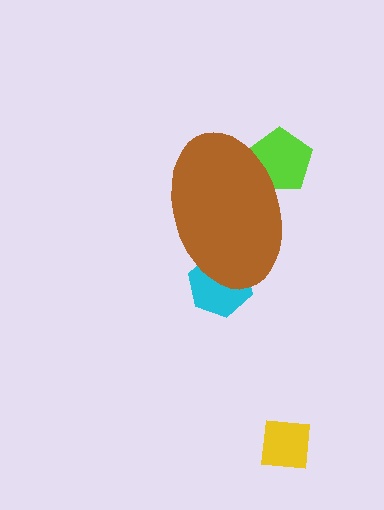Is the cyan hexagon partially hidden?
Yes, the cyan hexagon is partially hidden behind the brown ellipse.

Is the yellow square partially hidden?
No, the yellow square is fully visible.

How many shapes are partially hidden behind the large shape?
2 shapes are partially hidden.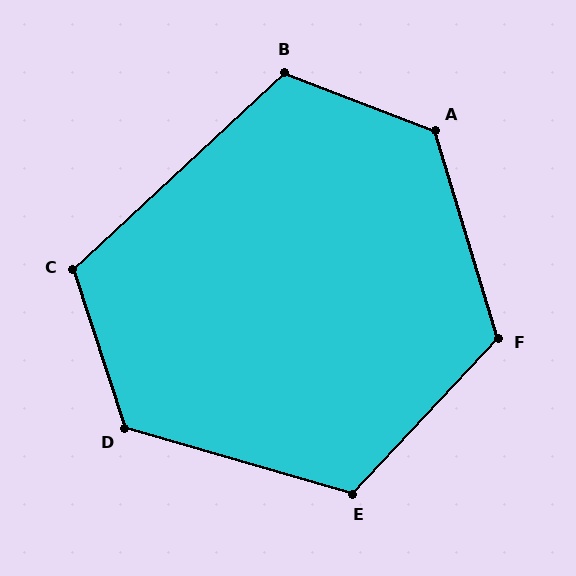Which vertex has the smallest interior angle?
C, at approximately 115 degrees.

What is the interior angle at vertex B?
Approximately 116 degrees (obtuse).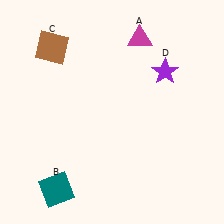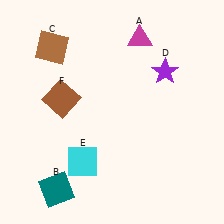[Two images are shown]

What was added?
A cyan square (E), a brown square (F) were added in Image 2.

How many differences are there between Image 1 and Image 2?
There are 2 differences between the two images.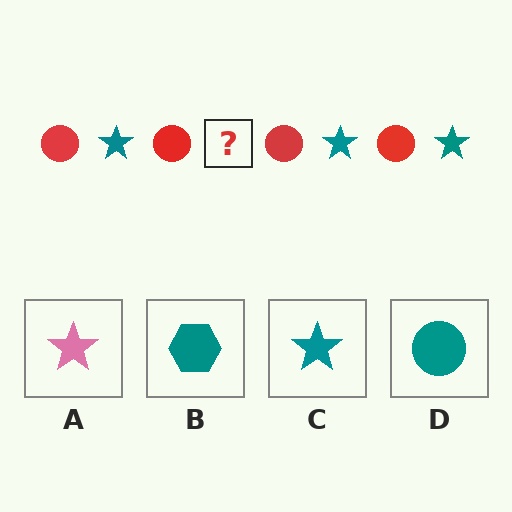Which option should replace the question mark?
Option C.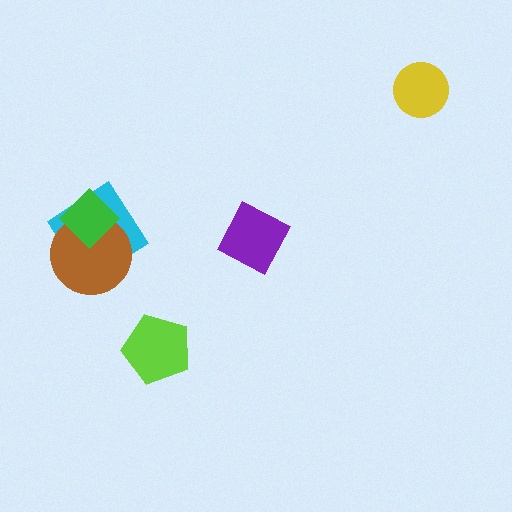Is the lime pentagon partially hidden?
No, no other shape covers it.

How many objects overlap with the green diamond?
2 objects overlap with the green diamond.